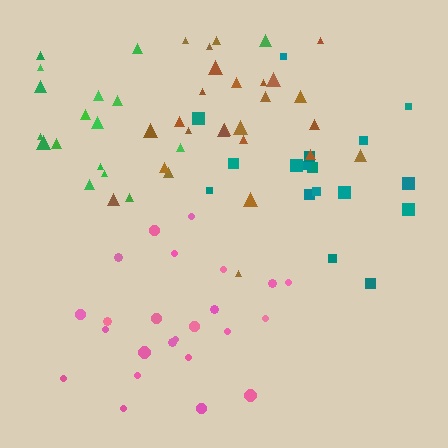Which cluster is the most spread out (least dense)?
Green.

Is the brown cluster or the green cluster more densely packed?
Brown.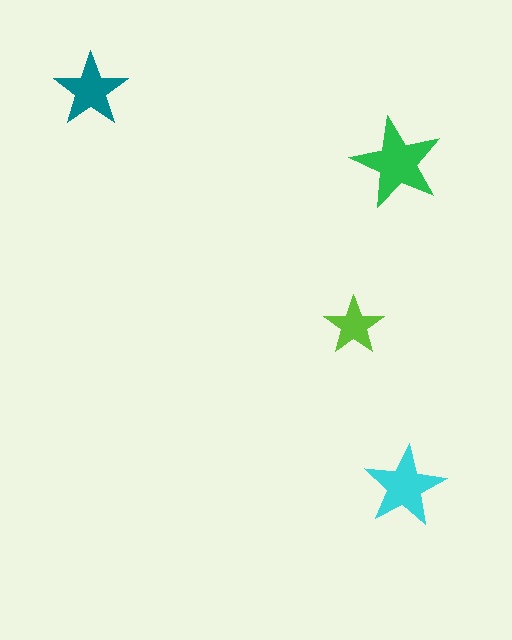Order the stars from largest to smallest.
the green one, the cyan one, the teal one, the lime one.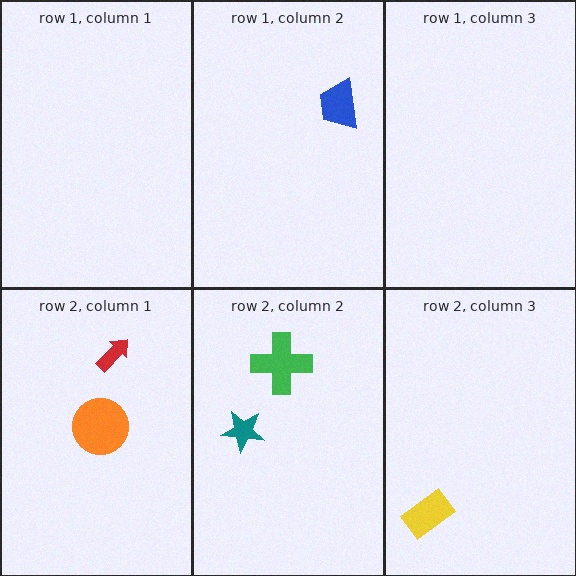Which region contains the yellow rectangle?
The row 2, column 3 region.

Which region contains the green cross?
The row 2, column 2 region.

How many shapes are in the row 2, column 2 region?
2.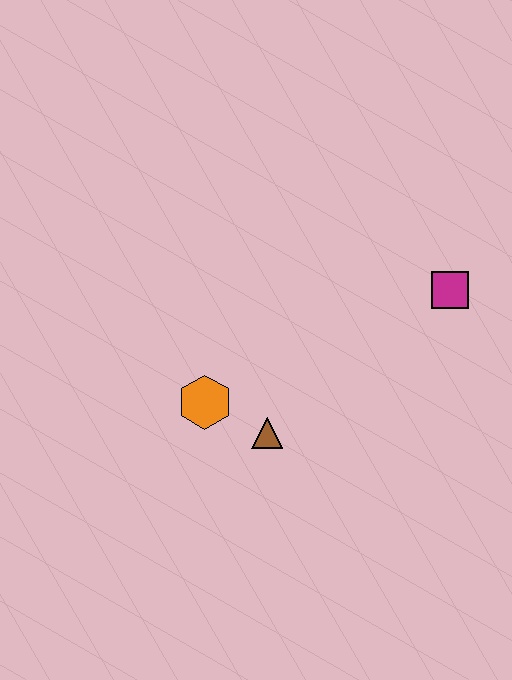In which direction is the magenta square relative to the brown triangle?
The magenta square is to the right of the brown triangle.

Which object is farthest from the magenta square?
The orange hexagon is farthest from the magenta square.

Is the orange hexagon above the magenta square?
No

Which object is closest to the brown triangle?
The orange hexagon is closest to the brown triangle.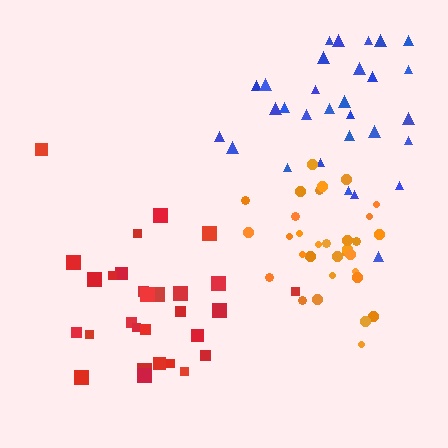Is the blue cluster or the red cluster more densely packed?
Red.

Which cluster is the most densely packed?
Orange.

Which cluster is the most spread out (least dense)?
Blue.